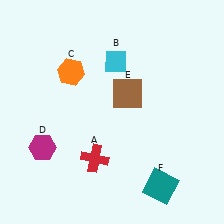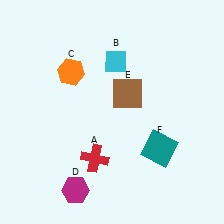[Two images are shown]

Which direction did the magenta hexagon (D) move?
The magenta hexagon (D) moved down.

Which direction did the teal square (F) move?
The teal square (F) moved up.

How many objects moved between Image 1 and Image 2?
2 objects moved between the two images.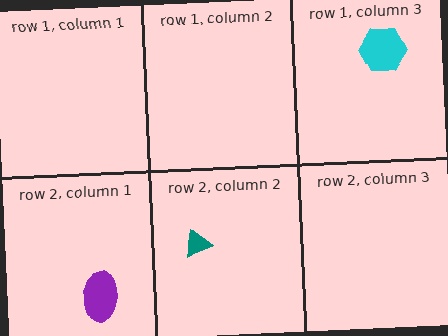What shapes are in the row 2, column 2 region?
The teal triangle.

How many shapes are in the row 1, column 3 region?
1.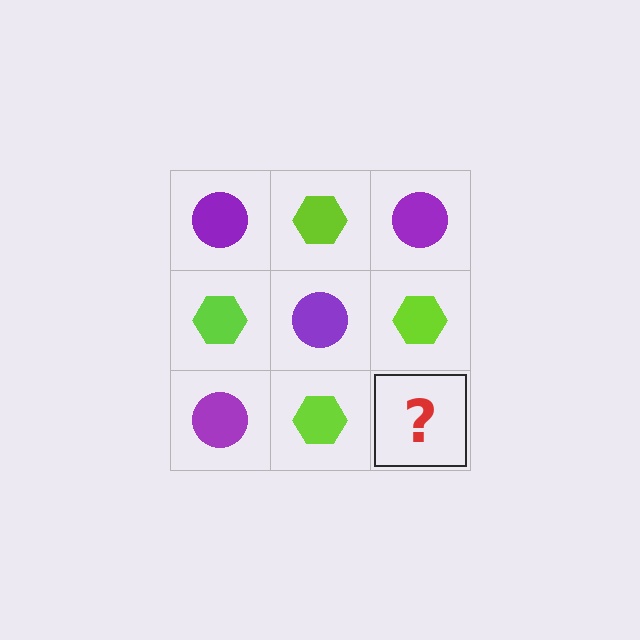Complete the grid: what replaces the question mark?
The question mark should be replaced with a purple circle.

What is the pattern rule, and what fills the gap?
The rule is that it alternates purple circle and lime hexagon in a checkerboard pattern. The gap should be filled with a purple circle.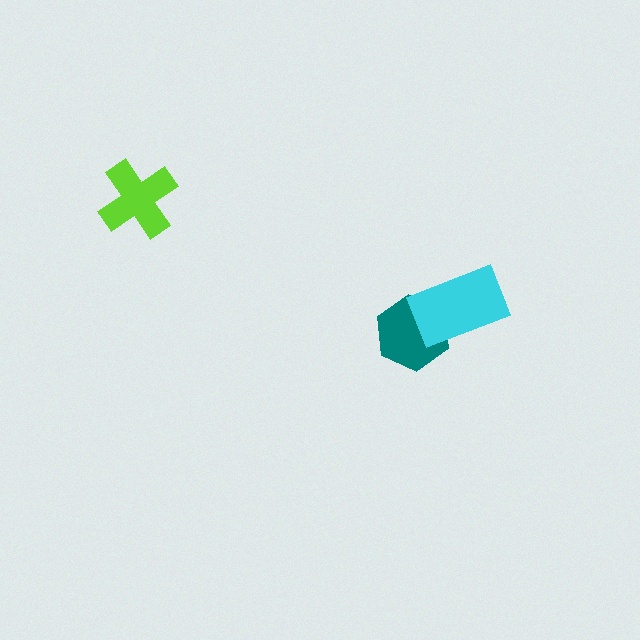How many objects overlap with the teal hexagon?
1 object overlaps with the teal hexagon.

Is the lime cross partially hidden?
No, no other shape covers it.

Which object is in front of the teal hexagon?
The cyan rectangle is in front of the teal hexagon.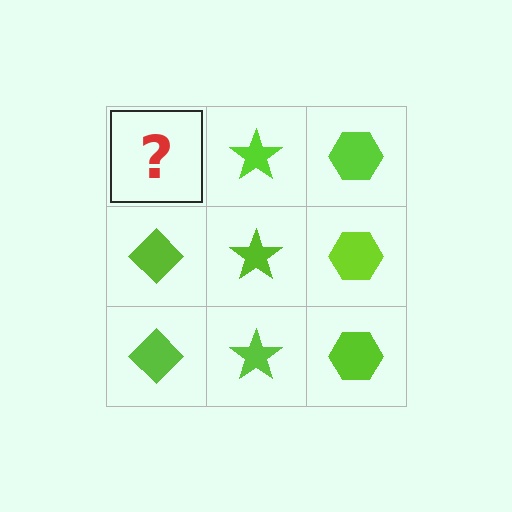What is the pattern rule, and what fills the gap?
The rule is that each column has a consistent shape. The gap should be filled with a lime diamond.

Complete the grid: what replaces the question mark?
The question mark should be replaced with a lime diamond.